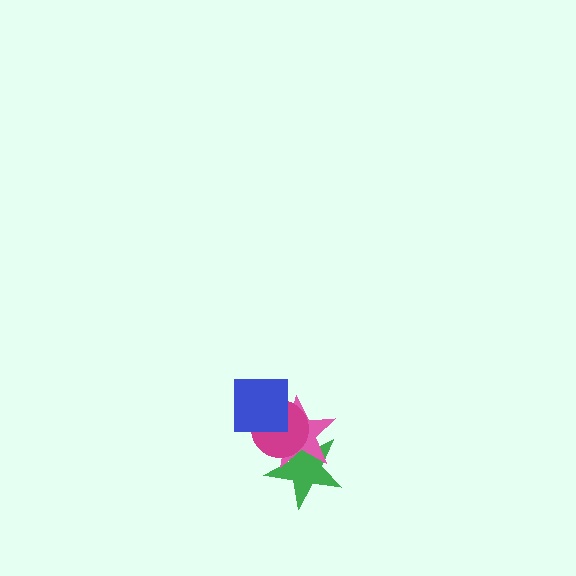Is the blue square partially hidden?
No, no other shape covers it.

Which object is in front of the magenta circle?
The blue square is in front of the magenta circle.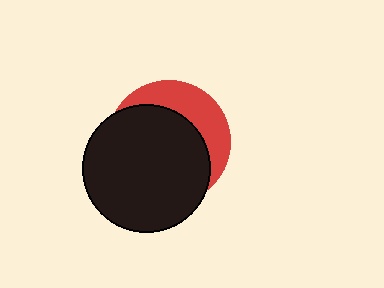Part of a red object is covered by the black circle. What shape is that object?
It is a circle.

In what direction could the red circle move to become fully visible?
The red circle could move toward the upper-right. That would shift it out from behind the black circle entirely.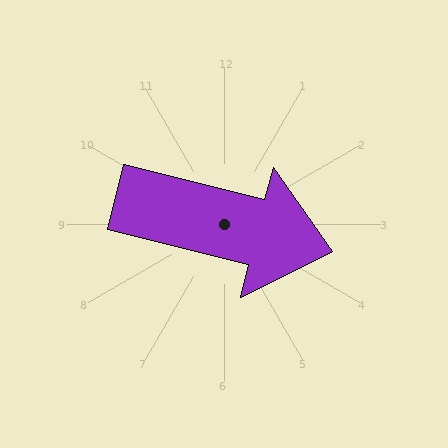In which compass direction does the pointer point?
East.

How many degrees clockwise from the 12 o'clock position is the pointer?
Approximately 104 degrees.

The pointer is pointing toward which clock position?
Roughly 3 o'clock.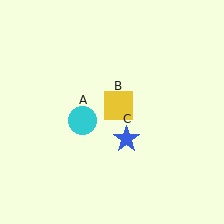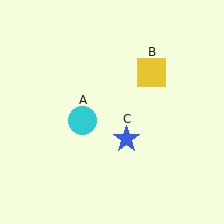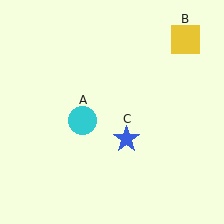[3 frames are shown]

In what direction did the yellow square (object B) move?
The yellow square (object B) moved up and to the right.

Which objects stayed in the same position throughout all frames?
Cyan circle (object A) and blue star (object C) remained stationary.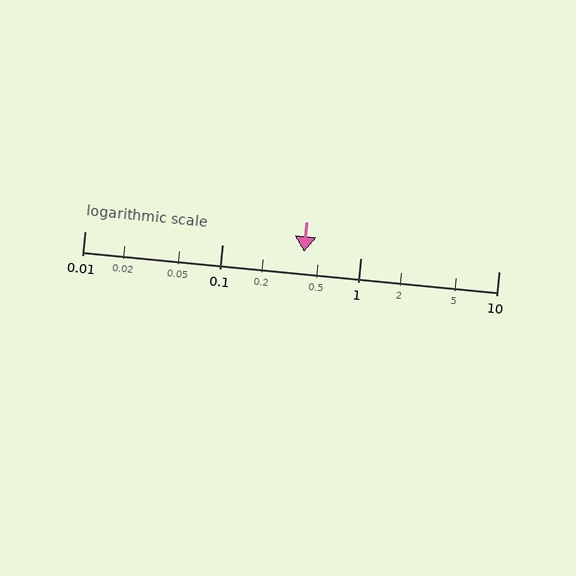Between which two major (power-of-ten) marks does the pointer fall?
The pointer is between 0.1 and 1.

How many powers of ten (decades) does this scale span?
The scale spans 3 decades, from 0.01 to 10.